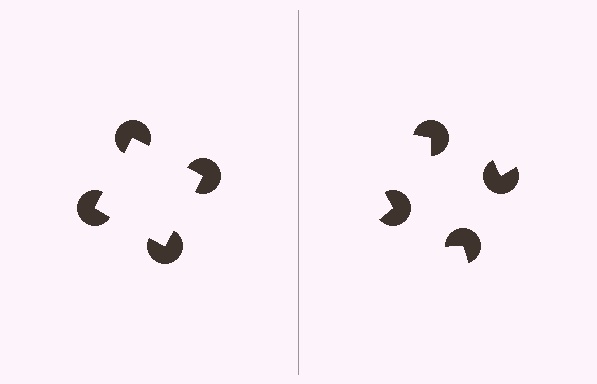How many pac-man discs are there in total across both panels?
8 — 4 on each side.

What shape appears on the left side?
An illusory square.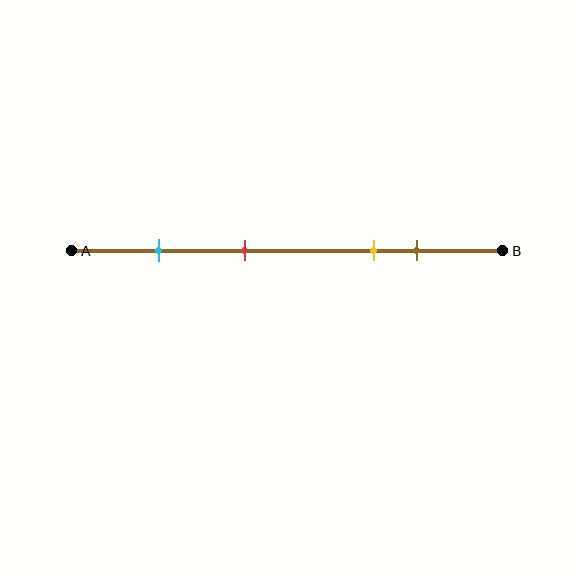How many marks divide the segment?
There are 4 marks dividing the segment.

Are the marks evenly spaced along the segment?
No, the marks are not evenly spaced.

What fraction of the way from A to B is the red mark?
The red mark is approximately 40% (0.4) of the way from A to B.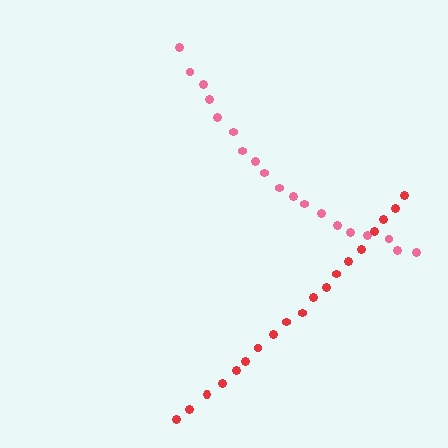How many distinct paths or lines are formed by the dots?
There are 2 distinct paths.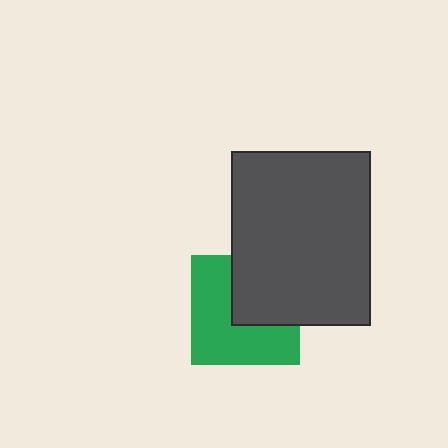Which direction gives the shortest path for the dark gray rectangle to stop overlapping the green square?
Moving toward the upper-right gives the shortest separation.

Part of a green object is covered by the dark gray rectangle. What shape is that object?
It is a square.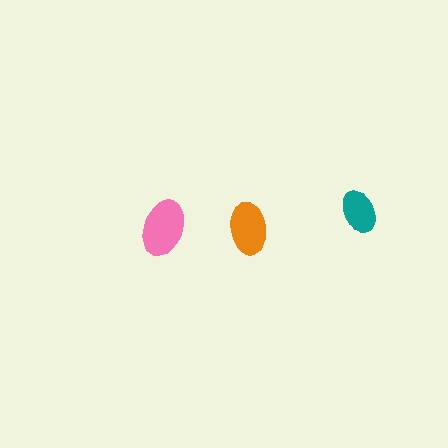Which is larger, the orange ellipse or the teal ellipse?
The orange one.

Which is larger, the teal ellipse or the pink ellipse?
The pink one.